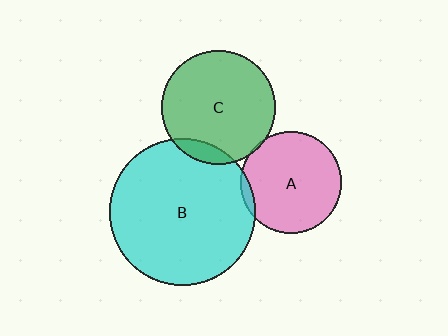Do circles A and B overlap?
Yes.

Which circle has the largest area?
Circle B (cyan).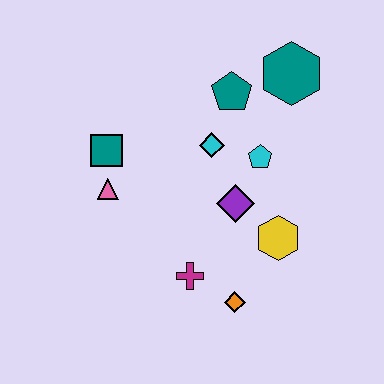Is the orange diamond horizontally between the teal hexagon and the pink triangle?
Yes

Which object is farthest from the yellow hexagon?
The teal square is farthest from the yellow hexagon.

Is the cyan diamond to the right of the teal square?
Yes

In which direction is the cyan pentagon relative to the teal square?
The cyan pentagon is to the right of the teal square.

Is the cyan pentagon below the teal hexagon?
Yes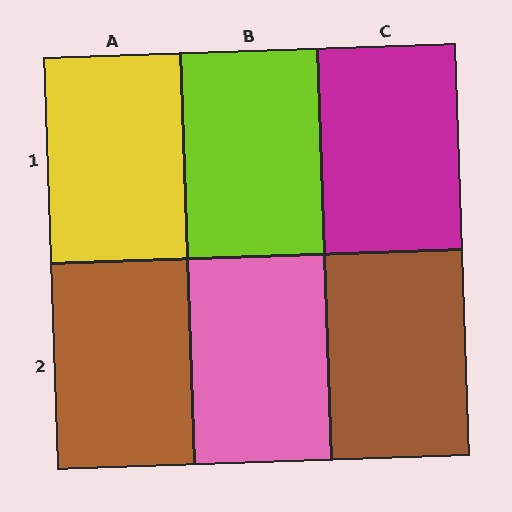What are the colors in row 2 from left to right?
Brown, pink, brown.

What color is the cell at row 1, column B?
Lime.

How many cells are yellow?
1 cell is yellow.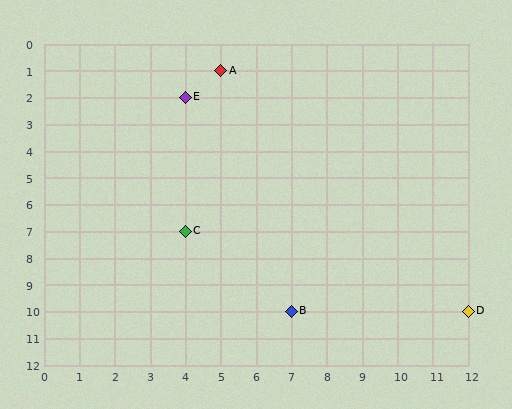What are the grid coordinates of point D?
Point D is at grid coordinates (12, 10).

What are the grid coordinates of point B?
Point B is at grid coordinates (7, 10).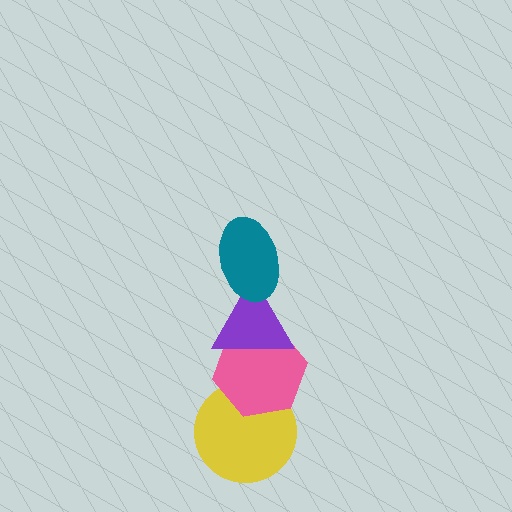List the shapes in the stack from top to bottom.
From top to bottom: the teal ellipse, the purple triangle, the pink hexagon, the yellow circle.